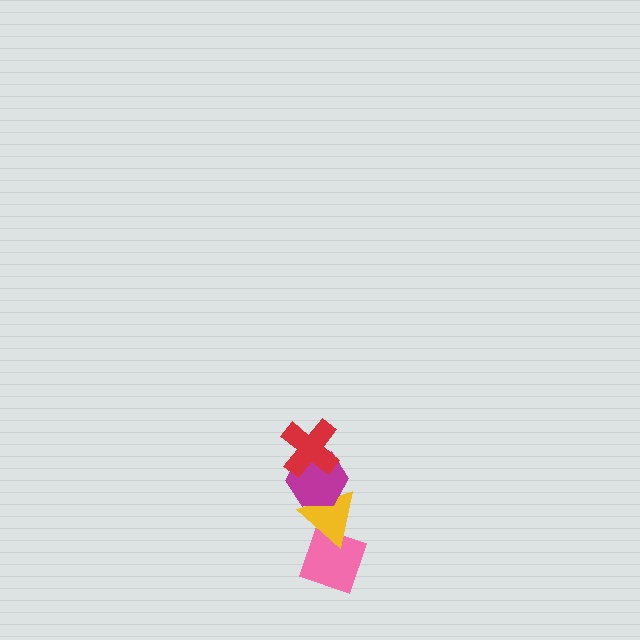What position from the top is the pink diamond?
The pink diamond is 4th from the top.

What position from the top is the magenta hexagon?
The magenta hexagon is 2nd from the top.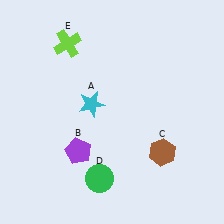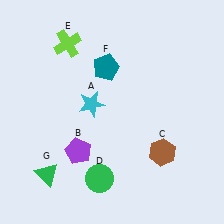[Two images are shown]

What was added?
A teal pentagon (F), a green triangle (G) were added in Image 2.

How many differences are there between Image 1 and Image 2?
There are 2 differences between the two images.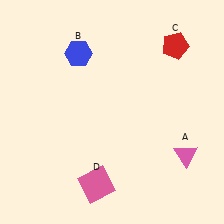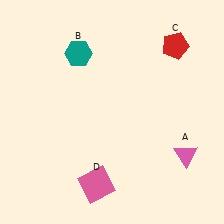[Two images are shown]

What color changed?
The hexagon (B) changed from blue in Image 1 to teal in Image 2.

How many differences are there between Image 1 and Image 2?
There is 1 difference between the two images.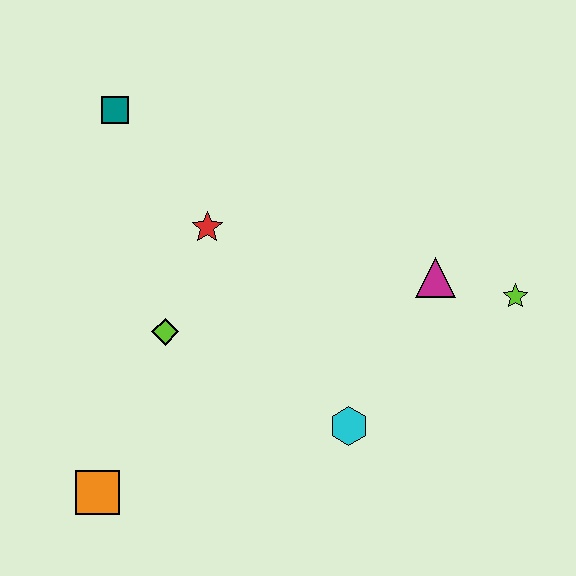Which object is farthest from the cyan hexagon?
The teal square is farthest from the cyan hexagon.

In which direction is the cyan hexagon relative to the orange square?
The cyan hexagon is to the right of the orange square.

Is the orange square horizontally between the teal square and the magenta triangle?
No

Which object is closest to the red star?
The lime diamond is closest to the red star.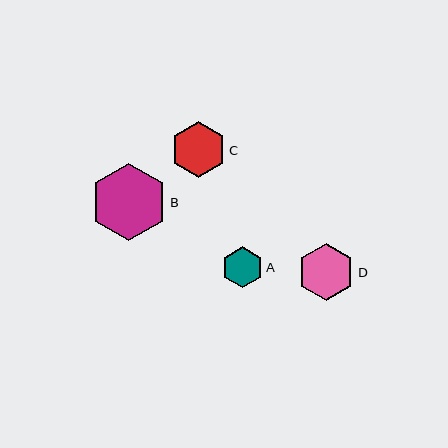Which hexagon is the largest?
Hexagon B is the largest with a size of approximately 78 pixels.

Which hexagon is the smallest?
Hexagon A is the smallest with a size of approximately 41 pixels.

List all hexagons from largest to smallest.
From largest to smallest: B, D, C, A.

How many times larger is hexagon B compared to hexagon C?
Hexagon B is approximately 1.4 times the size of hexagon C.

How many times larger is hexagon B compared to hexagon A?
Hexagon B is approximately 1.9 times the size of hexagon A.